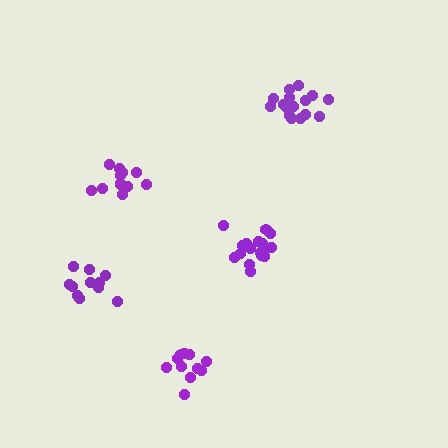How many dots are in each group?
Group 1: 17 dots, Group 2: 12 dots, Group 3: 16 dots, Group 4: 11 dots, Group 5: 11 dots (67 total).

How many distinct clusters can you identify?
There are 5 distinct clusters.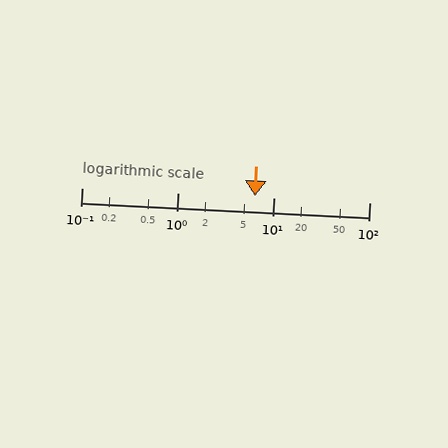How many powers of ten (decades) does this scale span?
The scale spans 3 decades, from 0.1 to 100.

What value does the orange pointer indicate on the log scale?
The pointer indicates approximately 6.4.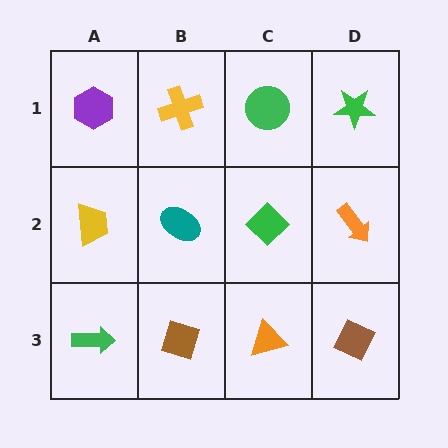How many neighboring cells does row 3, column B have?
3.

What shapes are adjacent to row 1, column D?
An orange arrow (row 2, column D), a green circle (row 1, column C).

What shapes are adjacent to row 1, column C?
A green diamond (row 2, column C), a yellow cross (row 1, column B), a green star (row 1, column D).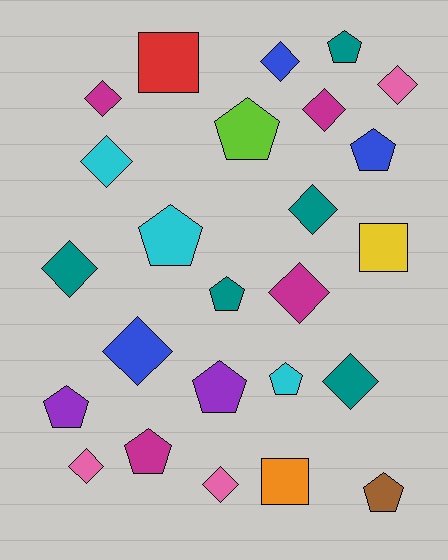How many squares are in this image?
There are 3 squares.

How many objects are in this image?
There are 25 objects.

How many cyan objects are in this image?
There are 3 cyan objects.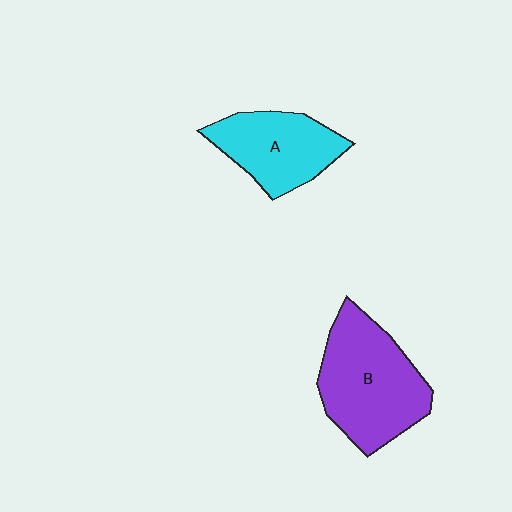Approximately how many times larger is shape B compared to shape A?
Approximately 1.4 times.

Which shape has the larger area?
Shape B (purple).